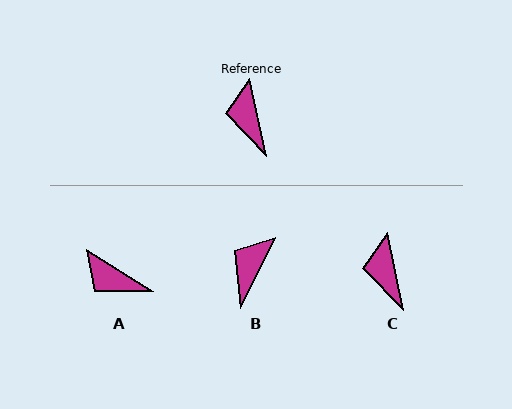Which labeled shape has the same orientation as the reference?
C.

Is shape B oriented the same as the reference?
No, it is off by about 38 degrees.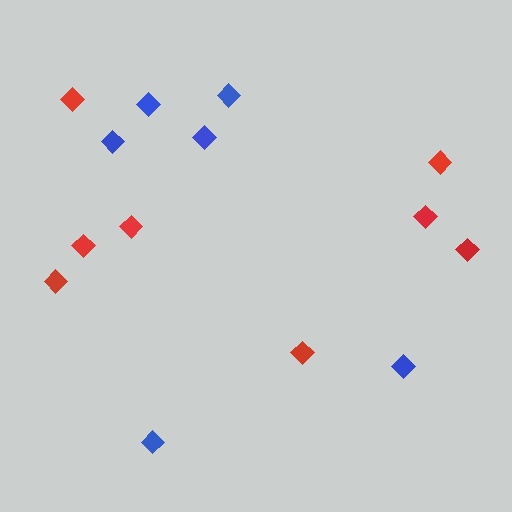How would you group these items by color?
There are 2 groups: one group of red diamonds (8) and one group of blue diamonds (6).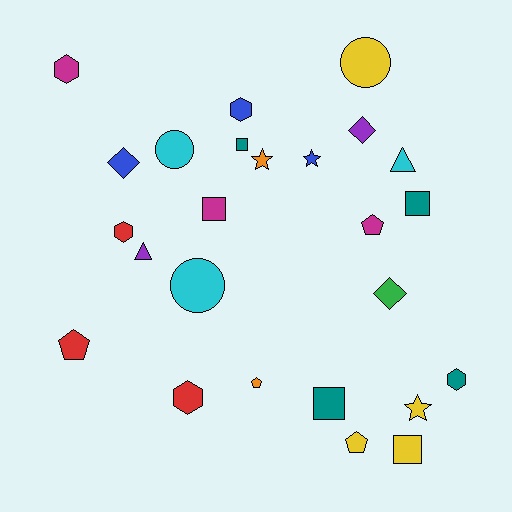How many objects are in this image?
There are 25 objects.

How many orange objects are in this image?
There are 2 orange objects.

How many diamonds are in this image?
There are 3 diamonds.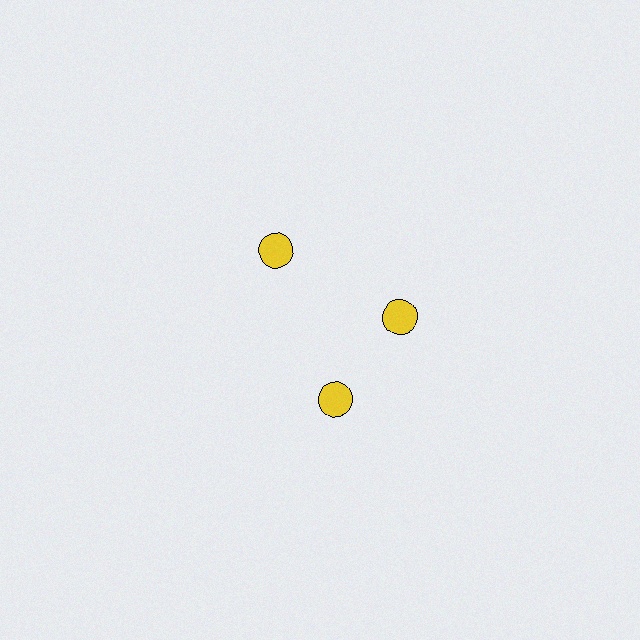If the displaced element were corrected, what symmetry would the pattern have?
It would have 3-fold rotational symmetry — the pattern would map onto itself every 120 degrees.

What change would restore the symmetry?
The symmetry would be restored by rotating it back into even spacing with its neighbors so that all 3 circles sit at equal angles and equal distance from the center.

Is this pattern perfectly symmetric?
No. The 3 yellow circles are arranged in a ring, but one element near the 7 o'clock position is rotated out of alignment along the ring, breaking the 3-fold rotational symmetry.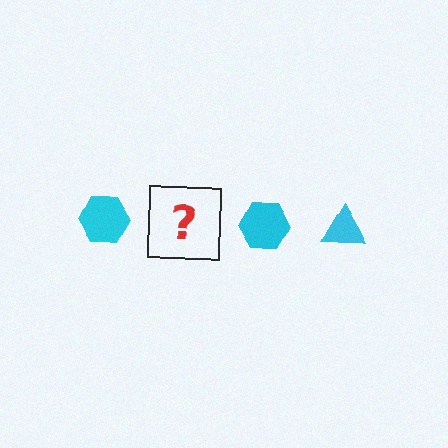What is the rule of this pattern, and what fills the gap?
The rule is that the pattern cycles through hexagon, triangle shapes in cyan. The gap should be filled with a cyan triangle.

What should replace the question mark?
The question mark should be replaced with a cyan triangle.